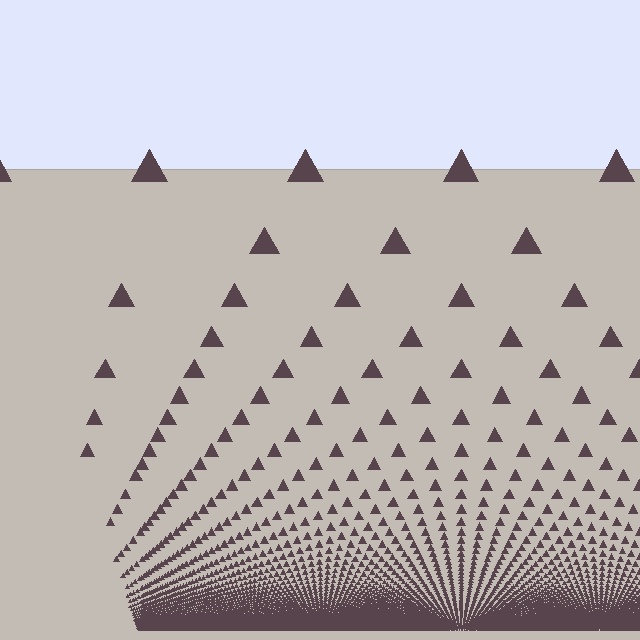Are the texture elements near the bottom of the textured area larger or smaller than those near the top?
Smaller. The gradient is inverted — elements near the bottom are smaller and denser.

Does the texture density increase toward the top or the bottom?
Density increases toward the bottom.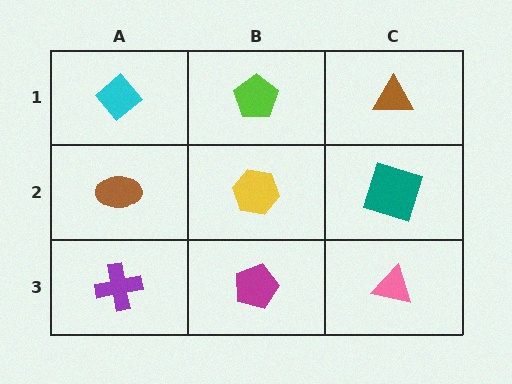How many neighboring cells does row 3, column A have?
2.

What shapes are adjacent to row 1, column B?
A yellow hexagon (row 2, column B), a cyan diamond (row 1, column A), a brown triangle (row 1, column C).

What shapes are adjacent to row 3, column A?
A brown ellipse (row 2, column A), a magenta pentagon (row 3, column B).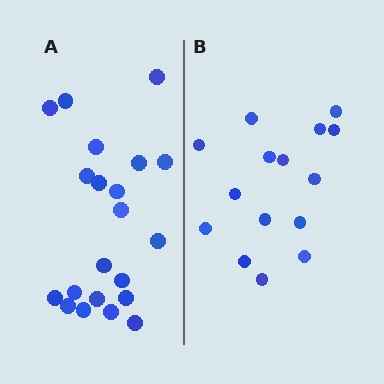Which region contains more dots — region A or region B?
Region A (the left region) has more dots.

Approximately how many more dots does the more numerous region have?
Region A has about 6 more dots than region B.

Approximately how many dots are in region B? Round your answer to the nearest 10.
About 20 dots. (The exact count is 15, which rounds to 20.)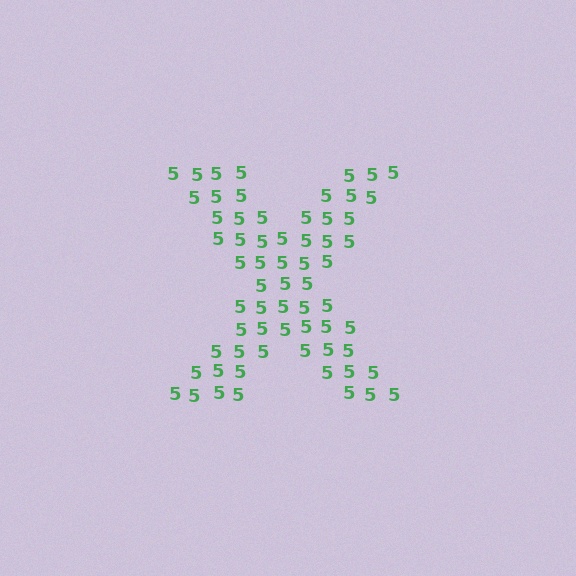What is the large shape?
The large shape is the letter X.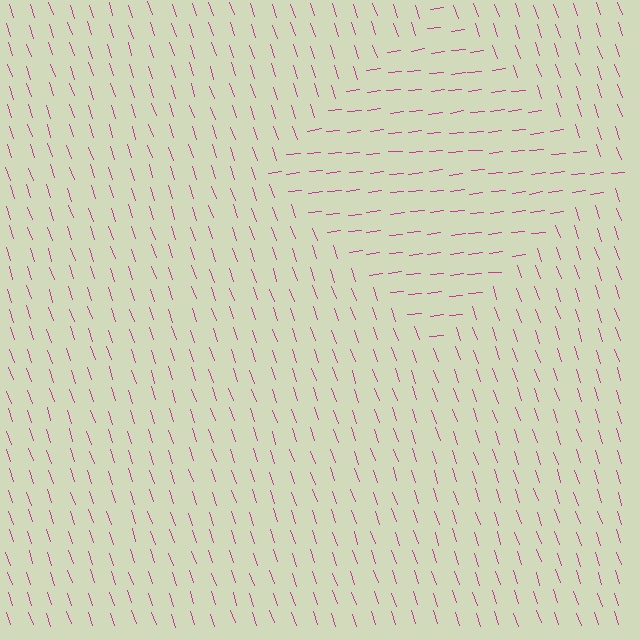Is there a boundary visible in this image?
Yes, there is a texture boundary formed by a change in line orientation.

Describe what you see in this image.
The image is filled with small magenta line segments. A diamond region in the image has lines oriented differently from the surrounding lines, creating a visible texture boundary.